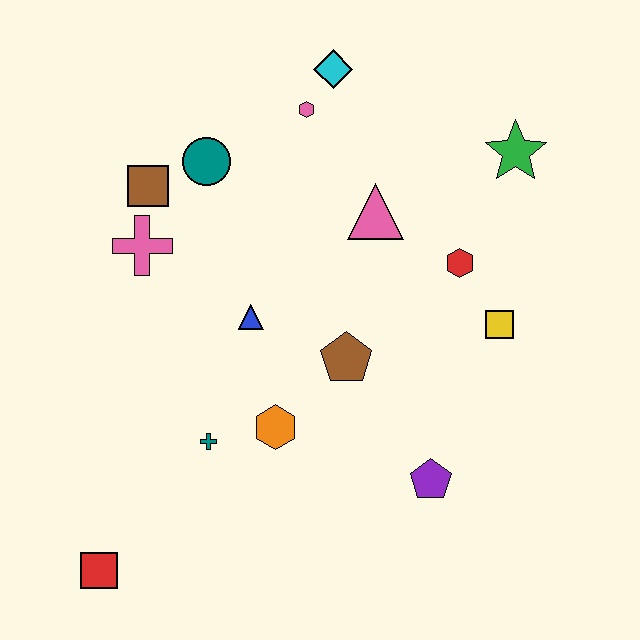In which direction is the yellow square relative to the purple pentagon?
The yellow square is above the purple pentagon.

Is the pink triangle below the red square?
No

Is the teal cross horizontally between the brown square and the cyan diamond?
Yes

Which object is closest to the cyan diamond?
The pink hexagon is closest to the cyan diamond.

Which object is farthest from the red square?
The green star is farthest from the red square.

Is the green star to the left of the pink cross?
No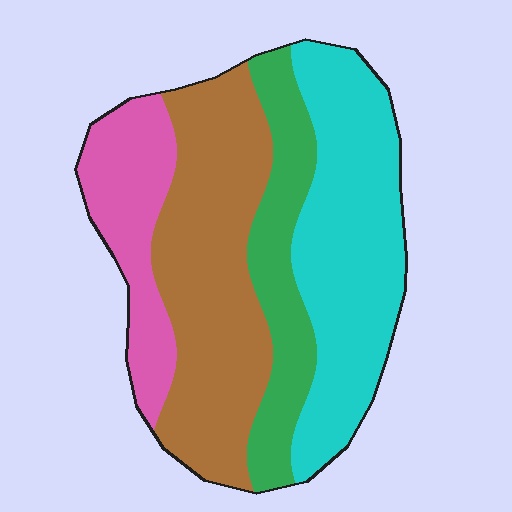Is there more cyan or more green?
Cyan.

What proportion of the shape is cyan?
Cyan covers around 30% of the shape.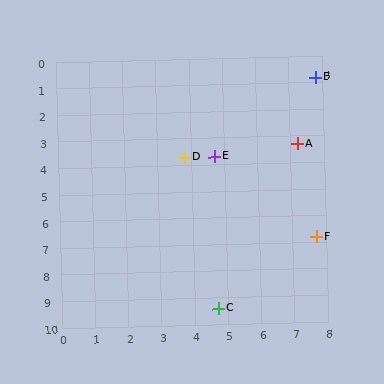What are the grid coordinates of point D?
Point D is at approximately (3.8, 3.7).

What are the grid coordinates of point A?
Point A is at approximately (7.2, 3.3).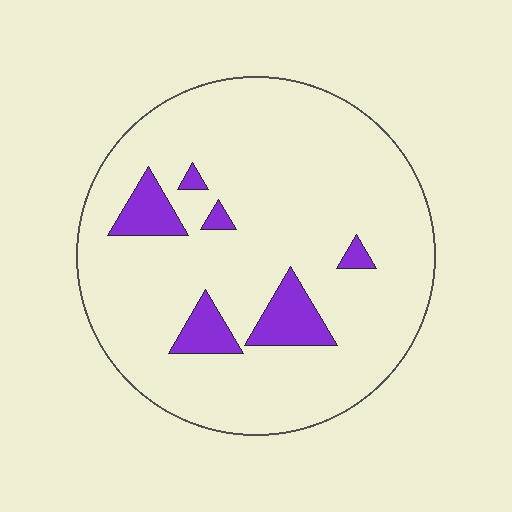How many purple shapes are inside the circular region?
6.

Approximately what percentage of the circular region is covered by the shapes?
Approximately 10%.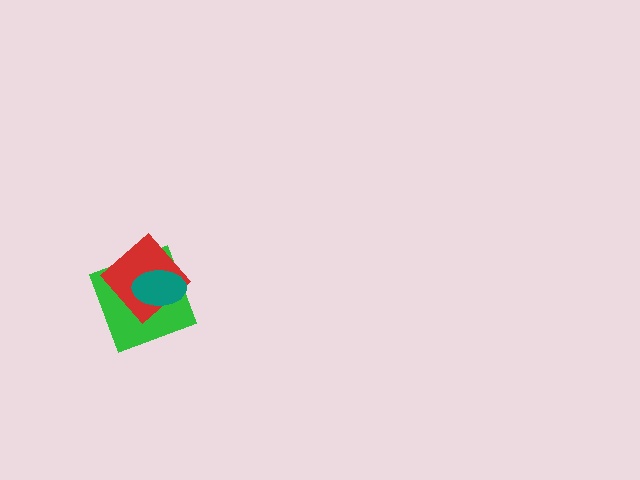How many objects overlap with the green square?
2 objects overlap with the green square.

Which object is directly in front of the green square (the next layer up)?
The red diamond is directly in front of the green square.